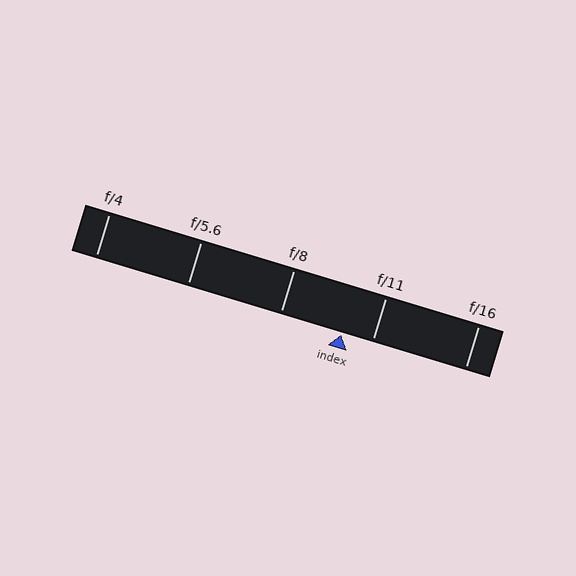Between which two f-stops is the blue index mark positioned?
The index mark is between f/8 and f/11.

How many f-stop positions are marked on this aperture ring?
There are 5 f-stop positions marked.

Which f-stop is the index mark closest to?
The index mark is closest to f/11.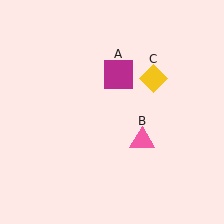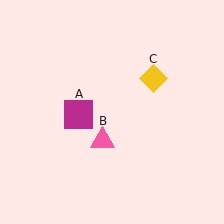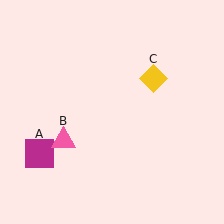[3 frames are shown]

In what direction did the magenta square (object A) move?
The magenta square (object A) moved down and to the left.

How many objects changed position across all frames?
2 objects changed position: magenta square (object A), pink triangle (object B).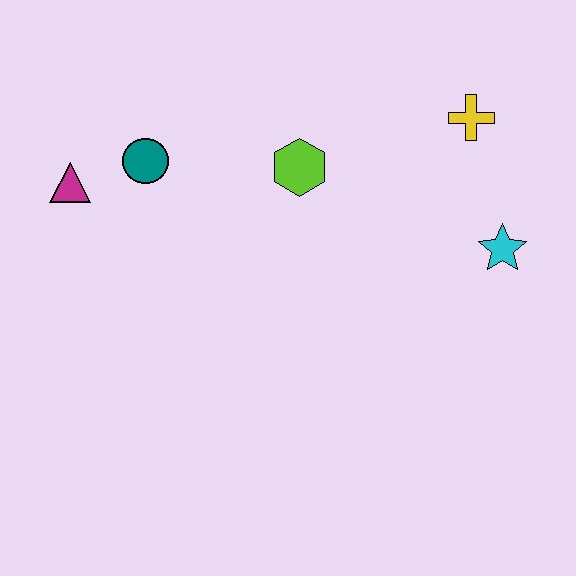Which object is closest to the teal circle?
The magenta triangle is closest to the teal circle.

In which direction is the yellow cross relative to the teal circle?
The yellow cross is to the right of the teal circle.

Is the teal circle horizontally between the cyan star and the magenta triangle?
Yes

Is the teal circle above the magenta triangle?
Yes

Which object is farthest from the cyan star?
The magenta triangle is farthest from the cyan star.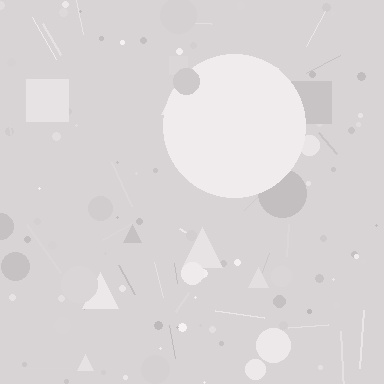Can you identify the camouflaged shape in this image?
The camouflaged shape is a circle.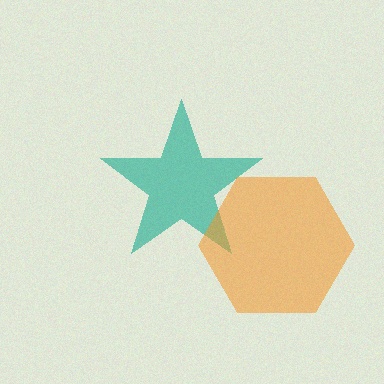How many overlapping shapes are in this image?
There are 2 overlapping shapes in the image.